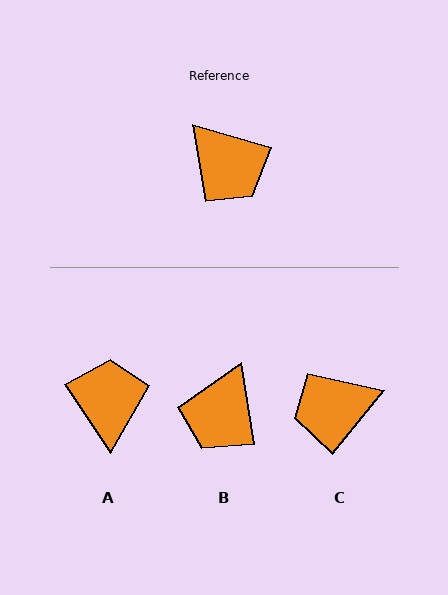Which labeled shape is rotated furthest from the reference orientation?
A, about 140 degrees away.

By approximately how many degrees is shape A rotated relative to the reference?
Approximately 140 degrees counter-clockwise.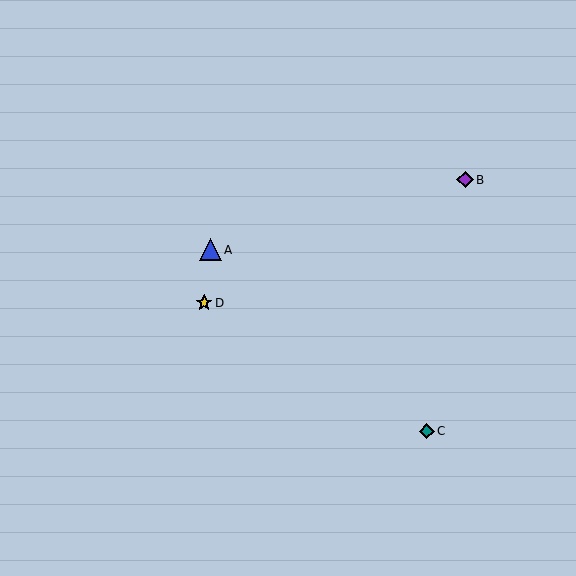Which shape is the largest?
The blue triangle (labeled A) is the largest.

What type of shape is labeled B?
Shape B is a purple diamond.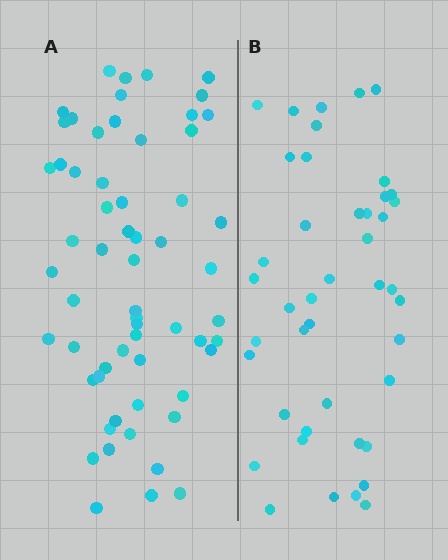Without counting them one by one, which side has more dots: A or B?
Region A (the left region) has more dots.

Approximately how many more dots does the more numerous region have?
Region A has approximately 15 more dots than region B.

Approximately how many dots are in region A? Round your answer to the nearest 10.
About 60 dots.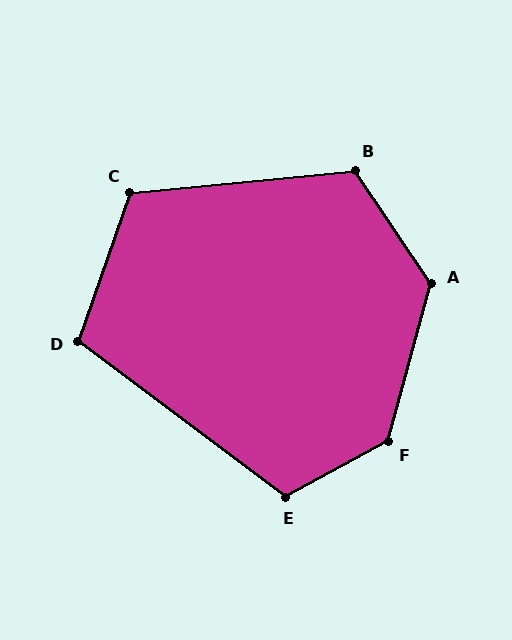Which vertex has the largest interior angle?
F, at approximately 134 degrees.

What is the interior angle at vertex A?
Approximately 131 degrees (obtuse).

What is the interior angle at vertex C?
Approximately 115 degrees (obtuse).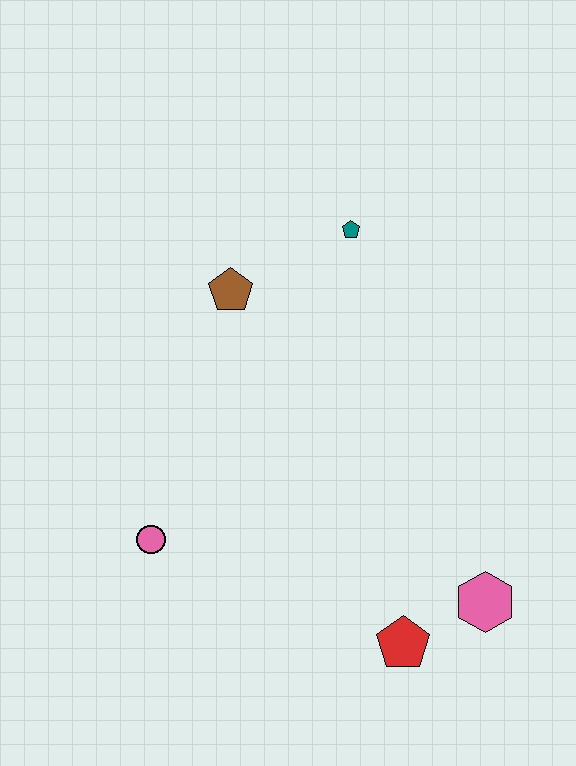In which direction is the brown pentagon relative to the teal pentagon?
The brown pentagon is to the left of the teal pentagon.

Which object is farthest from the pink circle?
The teal pentagon is farthest from the pink circle.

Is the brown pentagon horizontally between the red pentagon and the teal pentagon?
No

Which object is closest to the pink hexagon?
The red pentagon is closest to the pink hexagon.